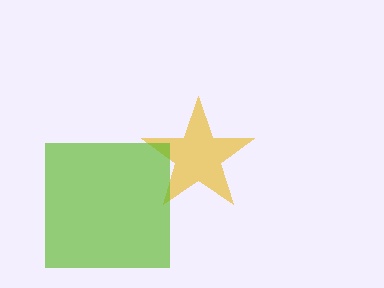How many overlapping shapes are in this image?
There are 2 overlapping shapes in the image.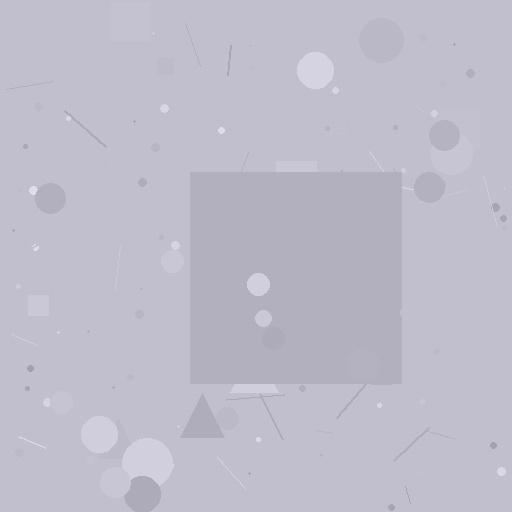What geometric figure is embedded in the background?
A square is embedded in the background.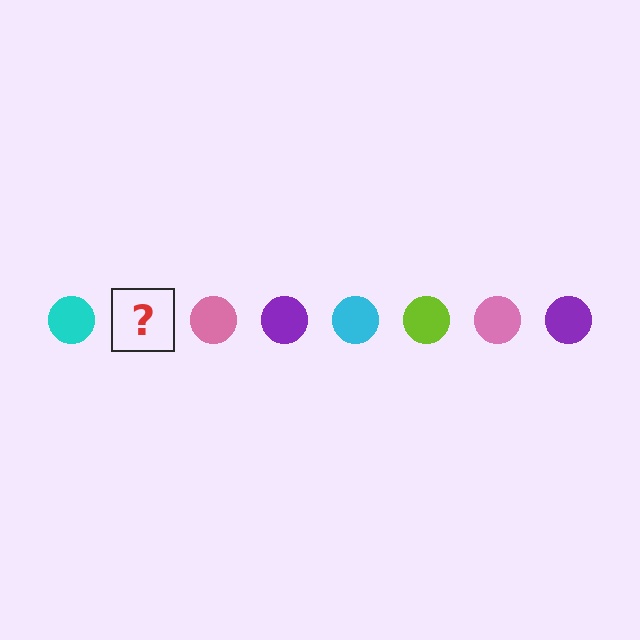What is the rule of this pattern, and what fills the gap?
The rule is that the pattern cycles through cyan, lime, pink, purple circles. The gap should be filled with a lime circle.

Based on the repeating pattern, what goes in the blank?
The blank should be a lime circle.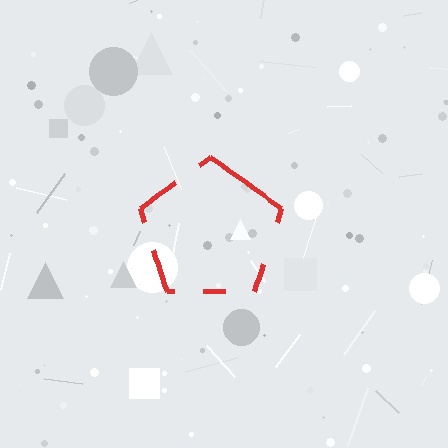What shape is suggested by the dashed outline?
The dashed outline suggests a pentagon.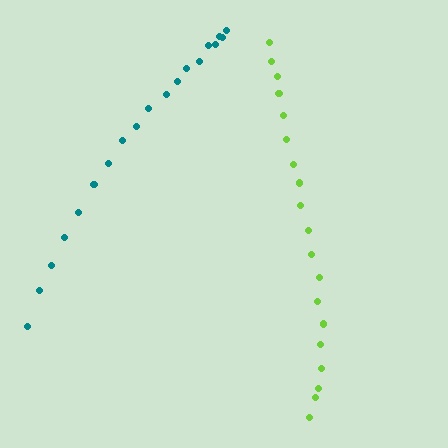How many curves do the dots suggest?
There are 2 distinct paths.